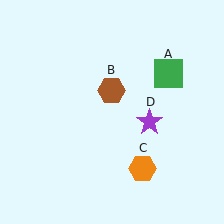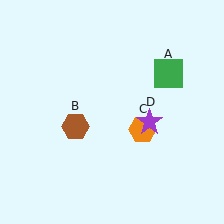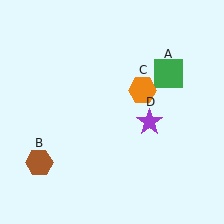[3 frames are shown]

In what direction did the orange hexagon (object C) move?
The orange hexagon (object C) moved up.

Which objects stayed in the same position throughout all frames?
Green square (object A) and purple star (object D) remained stationary.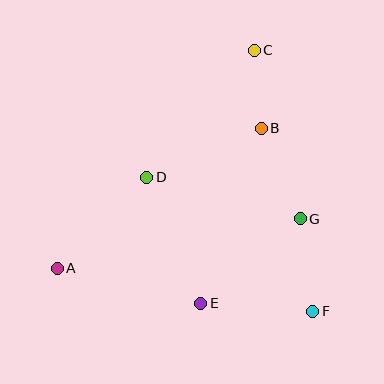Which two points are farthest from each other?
Points A and C are farthest from each other.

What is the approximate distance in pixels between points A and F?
The distance between A and F is approximately 259 pixels.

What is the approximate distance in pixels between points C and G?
The distance between C and G is approximately 175 pixels.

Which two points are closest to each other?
Points B and C are closest to each other.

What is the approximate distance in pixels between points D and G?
The distance between D and G is approximately 159 pixels.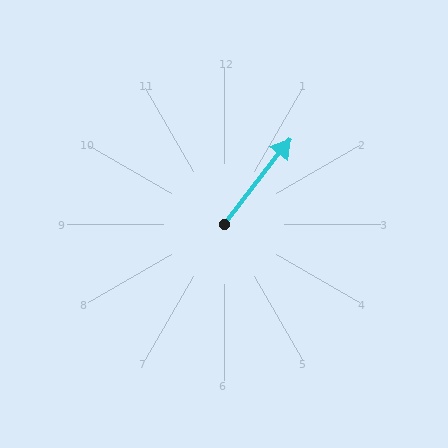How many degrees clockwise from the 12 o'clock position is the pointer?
Approximately 38 degrees.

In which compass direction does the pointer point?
Northeast.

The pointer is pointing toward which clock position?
Roughly 1 o'clock.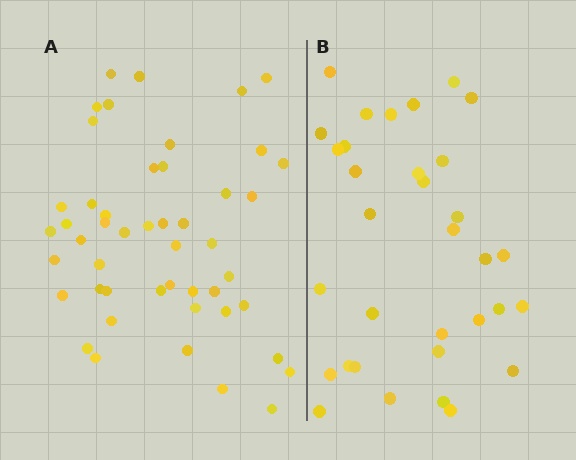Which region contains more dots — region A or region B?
Region A (the left region) has more dots.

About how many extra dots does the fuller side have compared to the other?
Region A has approximately 15 more dots than region B.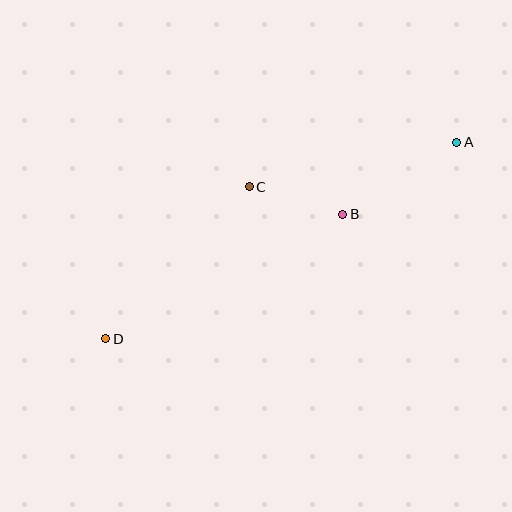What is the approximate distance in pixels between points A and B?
The distance between A and B is approximately 135 pixels.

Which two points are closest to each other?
Points B and C are closest to each other.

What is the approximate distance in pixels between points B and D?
The distance between B and D is approximately 268 pixels.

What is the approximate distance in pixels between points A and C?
The distance between A and C is approximately 212 pixels.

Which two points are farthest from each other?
Points A and D are farthest from each other.